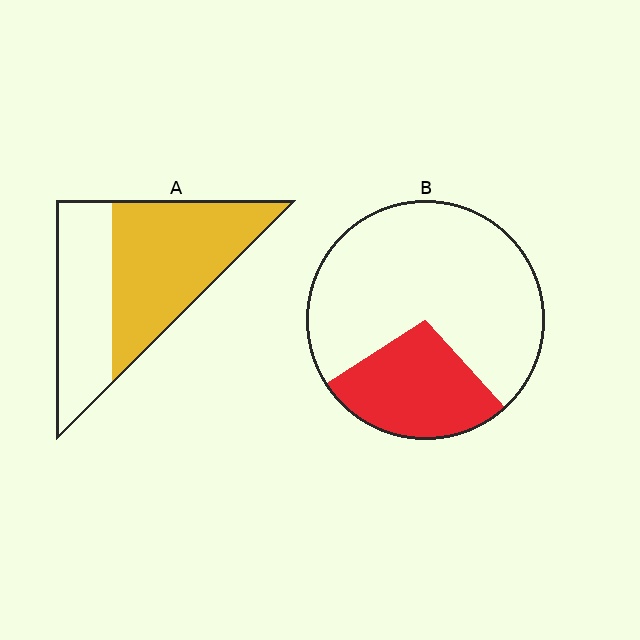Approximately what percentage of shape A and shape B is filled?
A is approximately 60% and B is approximately 30%.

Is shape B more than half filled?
No.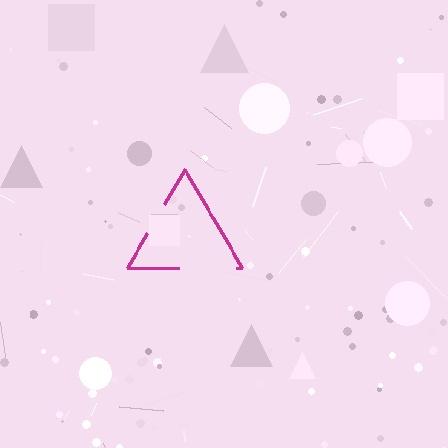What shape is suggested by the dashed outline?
The dashed outline suggests a triangle.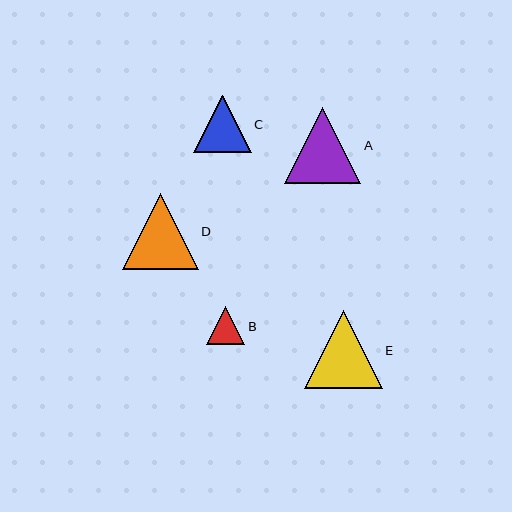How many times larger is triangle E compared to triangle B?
Triangle E is approximately 2.1 times the size of triangle B.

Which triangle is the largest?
Triangle E is the largest with a size of approximately 78 pixels.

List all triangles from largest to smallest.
From largest to smallest: E, A, D, C, B.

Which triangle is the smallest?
Triangle B is the smallest with a size of approximately 38 pixels.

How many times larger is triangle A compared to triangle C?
Triangle A is approximately 1.3 times the size of triangle C.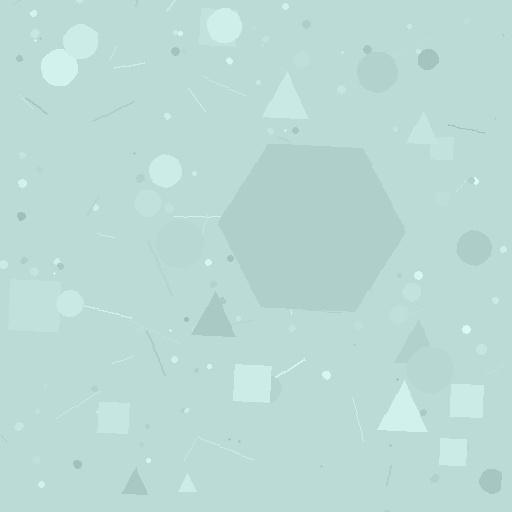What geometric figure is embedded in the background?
A hexagon is embedded in the background.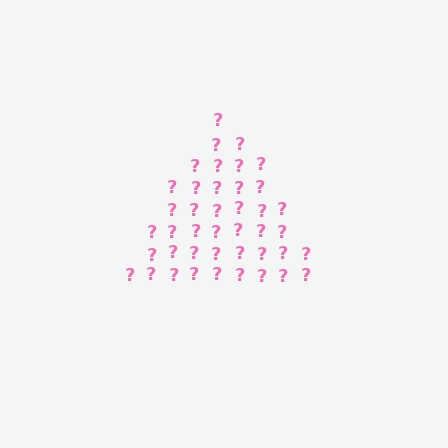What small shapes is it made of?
It is made of small question marks.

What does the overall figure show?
The overall figure shows a triangle.